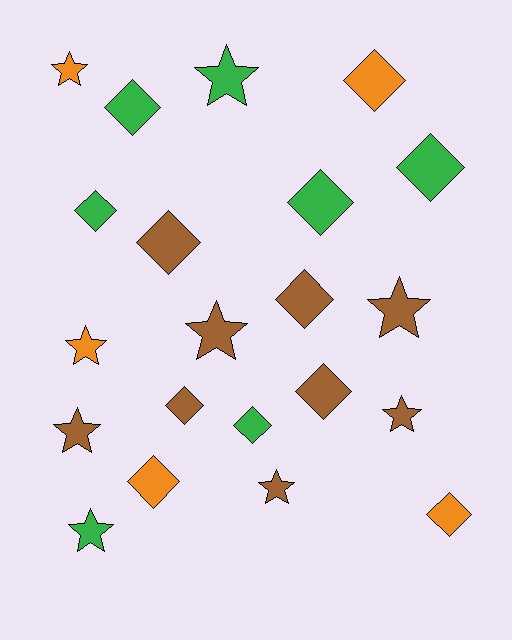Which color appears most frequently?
Brown, with 9 objects.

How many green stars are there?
There are 2 green stars.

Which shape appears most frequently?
Diamond, with 12 objects.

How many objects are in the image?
There are 21 objects.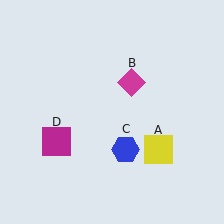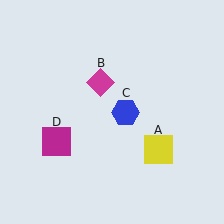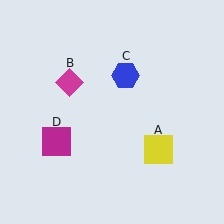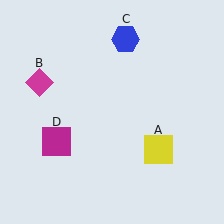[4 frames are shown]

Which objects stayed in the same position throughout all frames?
Yellow square (object A) and magenta square (object D) remained stationary.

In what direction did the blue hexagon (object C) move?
The blue hexagon (object C) moved up.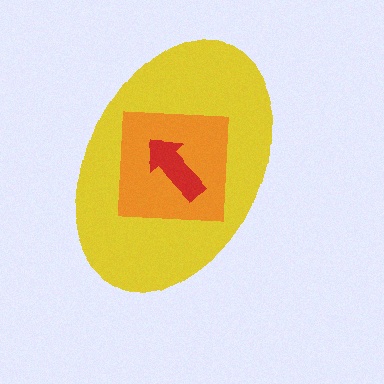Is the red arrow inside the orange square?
Yes.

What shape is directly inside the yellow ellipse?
The orange square.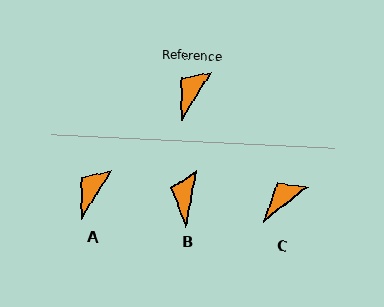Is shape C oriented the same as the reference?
No, it is off by about 21 degrees.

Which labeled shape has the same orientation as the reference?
A.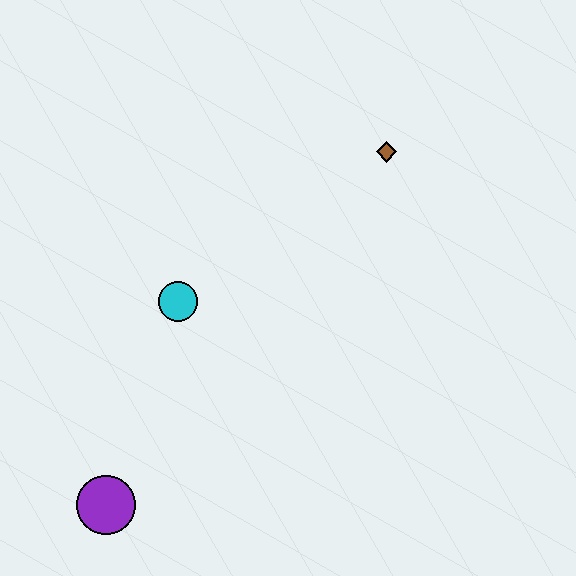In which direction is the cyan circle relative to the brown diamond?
The cyan circle is to the left of the brown diamond.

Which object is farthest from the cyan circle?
The brown diamond is farthest from the cyan circle.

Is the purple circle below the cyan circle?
Yes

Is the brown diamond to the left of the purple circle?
No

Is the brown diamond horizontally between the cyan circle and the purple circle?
No